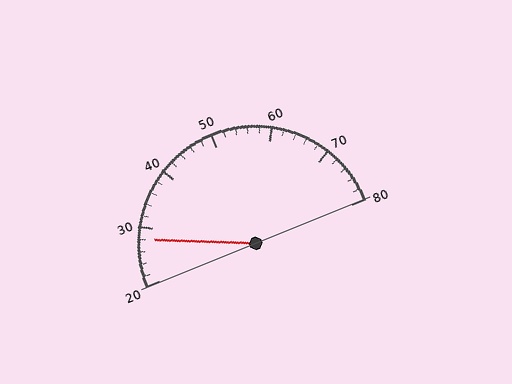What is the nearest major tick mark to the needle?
The nearest major tick mark is 30.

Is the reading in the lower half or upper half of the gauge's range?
The reading is in the lower half of the range (20 to 80).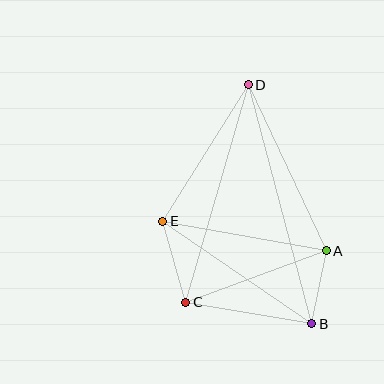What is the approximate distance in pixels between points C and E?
The distance between C and E is approximately 84 pixels.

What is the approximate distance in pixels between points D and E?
The distance between D and E is approximately 161 pixels.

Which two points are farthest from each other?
Points B and D are farthest from each other.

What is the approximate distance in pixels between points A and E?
The distance between A and E is approximately 166 pixels.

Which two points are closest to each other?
Points A and B are closest to each other.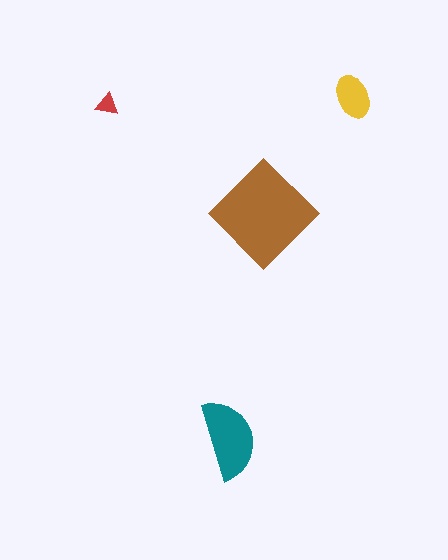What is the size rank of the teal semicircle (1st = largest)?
2nd.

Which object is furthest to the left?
The red triangle is leftmost.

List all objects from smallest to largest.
The red triangle, the yellow ellipse, the teal semicircle, the brown diamond.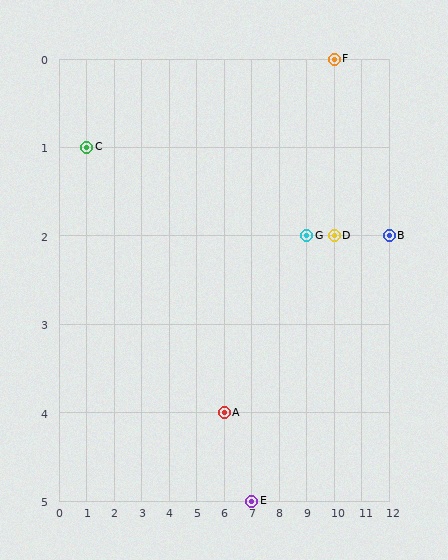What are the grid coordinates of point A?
Point A is at grid coordinates (6, 4).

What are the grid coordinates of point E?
Point E is at grid coordinates (7, 5).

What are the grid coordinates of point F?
Point F is at grid coordinates (10, 0).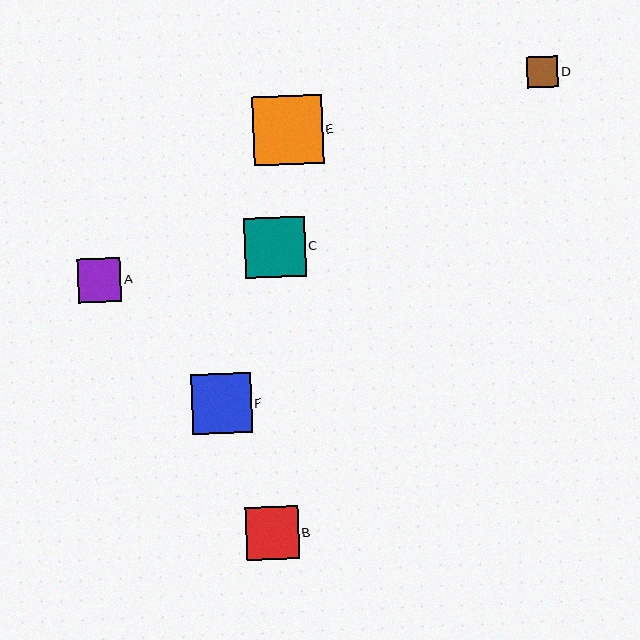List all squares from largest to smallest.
From largest to smallest: E, C, F, B, A, D.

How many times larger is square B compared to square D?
Square B is approximately 1.7 times the size of square D.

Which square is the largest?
Square E is the largest with a size of approximately 69 pixels.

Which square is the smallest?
Square D is the smallest with a size of approximately 31 pixels.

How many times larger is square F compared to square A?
Square F is approximately 1.4 times the size of square A.